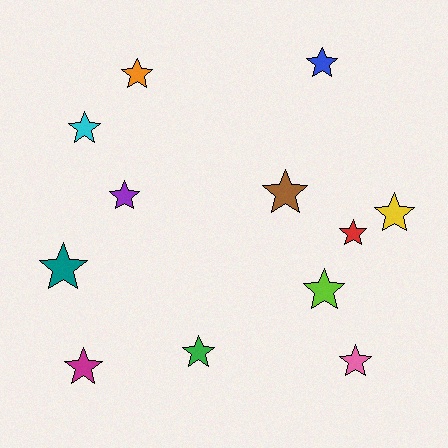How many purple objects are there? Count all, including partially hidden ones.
There is 1 purple object.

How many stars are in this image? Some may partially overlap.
There are 12 stars.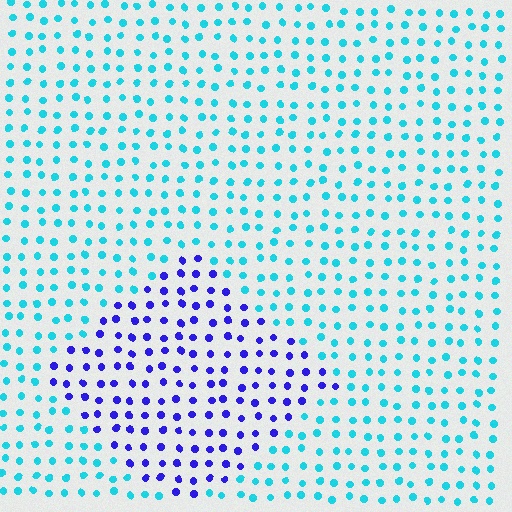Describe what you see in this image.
The image is filled with small cyan elements in a uniform arrangement. A diamond-shaped region is visible where the elements are tinted to a slightly different hue, forming a subtle color boundary.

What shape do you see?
I see a diamond.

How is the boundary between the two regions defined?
The boundary is defined purely by a slight shift in hue (about 61 degrees). Spacing, size, and orientation are identical on both sides.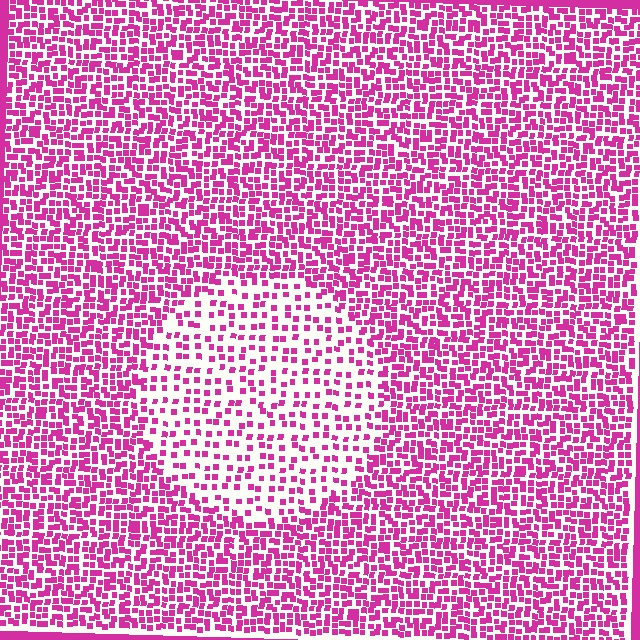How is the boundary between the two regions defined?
The boundary is defined by a change in element density (approximately 2.1x ratio). All elements are the same color, size, and shape.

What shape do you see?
I see a circle.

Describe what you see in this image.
The image contains small magenta elements arranged at two different densities. A circle-shaped region is visible where the elements are less densely packed than the surrounding area.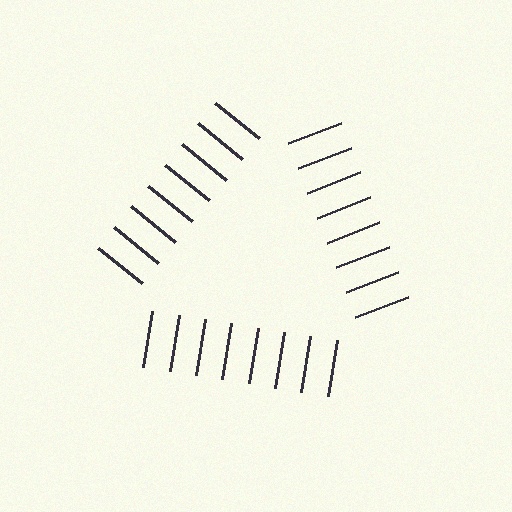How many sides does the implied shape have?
3 sides — the line-ends trace a triangle.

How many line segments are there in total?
24 — 8 along each of the 3 edges.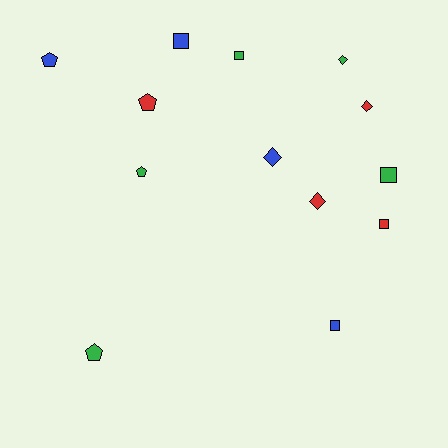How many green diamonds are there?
There is 1 green diamond.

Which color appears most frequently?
Green, with 5 objects.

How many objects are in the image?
There are 13 objects.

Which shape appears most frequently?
Square, with 5 objects.